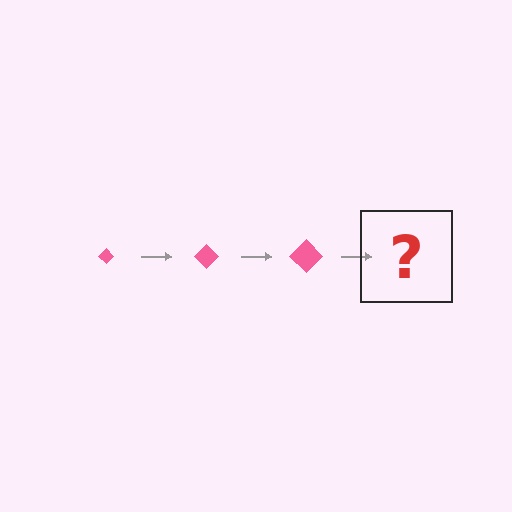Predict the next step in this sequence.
The next step is a pink diamond, larger than the previous one.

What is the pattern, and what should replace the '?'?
The pattern is that the diamond gets progressively larger each step. The '?' should be a pink diamond, larger than the previous one.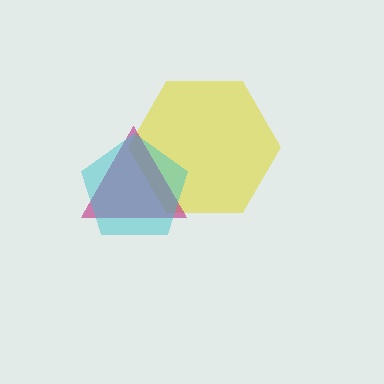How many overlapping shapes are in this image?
There are 3 overlapping shapes in the image.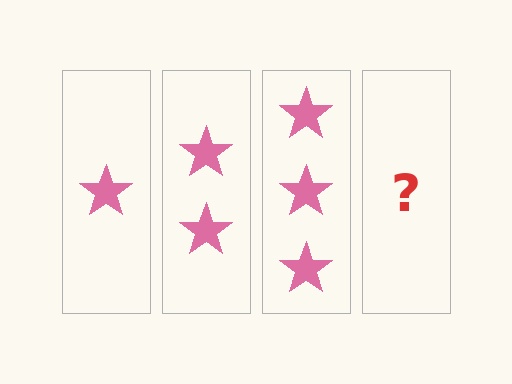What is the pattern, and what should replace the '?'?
The pattern is that each step adds one more star. The '?' should be 4 stars.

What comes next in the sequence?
The next element should be 4 stars.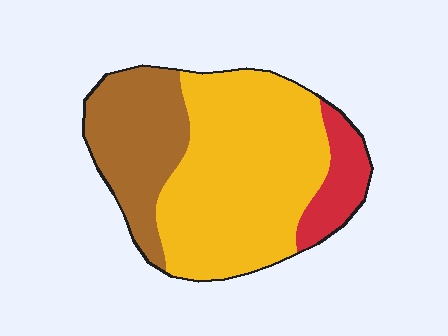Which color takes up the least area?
Red, at roughly 10%.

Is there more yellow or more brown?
Yellow.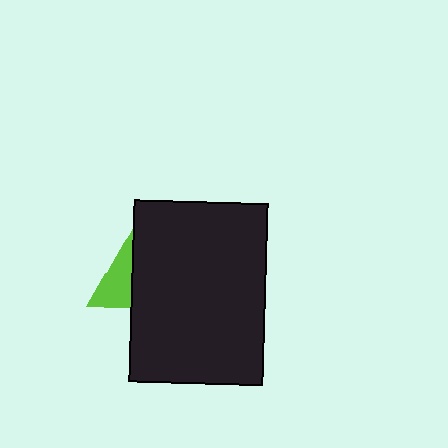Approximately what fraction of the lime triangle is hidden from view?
Roughly 51% of the lime triangle is hidden behind the black rectangle.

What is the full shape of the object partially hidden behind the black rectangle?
The partially hidden object is a lime triangle.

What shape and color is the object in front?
The object in front is a black rectangle.